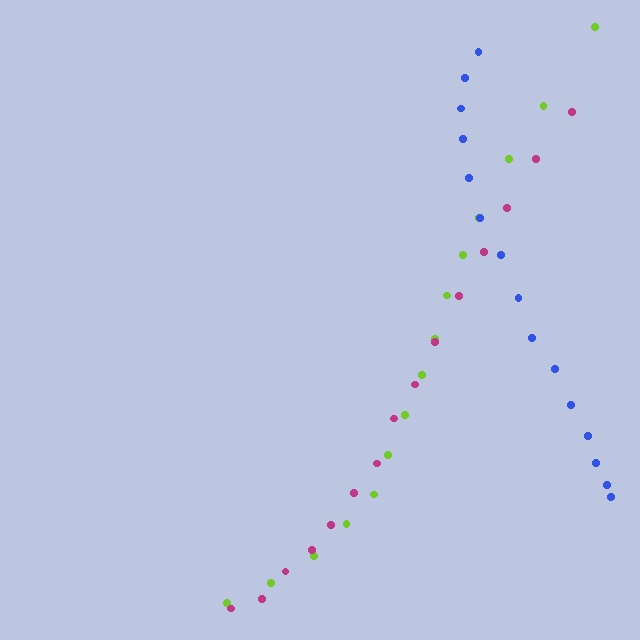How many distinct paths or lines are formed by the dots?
There are 3 distinct paths.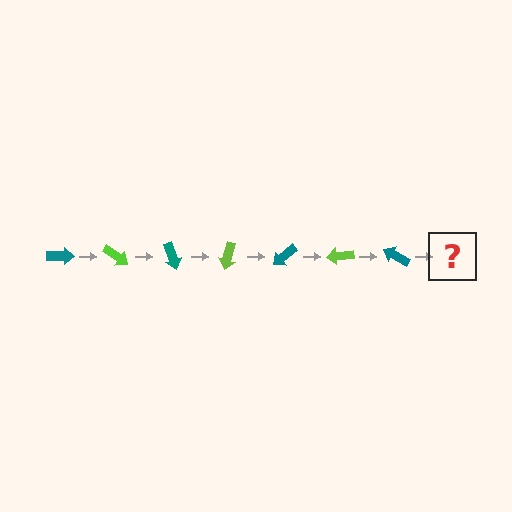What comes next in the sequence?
The next element should be a lime arrow, rotated 245 degrees from the start.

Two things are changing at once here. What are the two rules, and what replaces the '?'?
The two rules are that it rotates 35 degrees each step and the color cycles through teal and lime. The '?' should be a lime arrow, rotated 245 degrees from the start.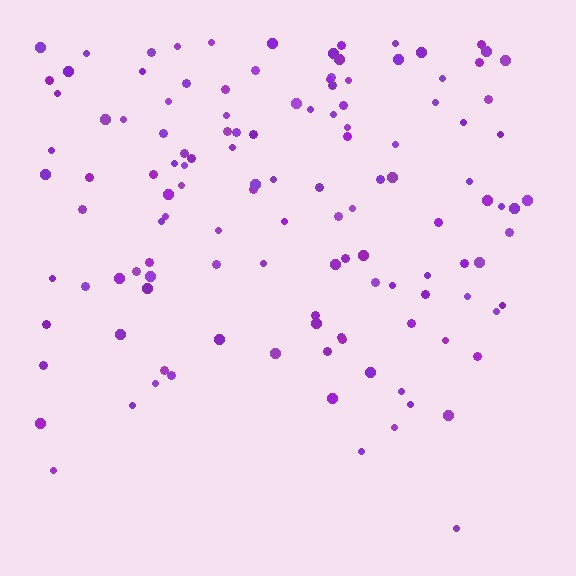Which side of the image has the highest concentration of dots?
The top.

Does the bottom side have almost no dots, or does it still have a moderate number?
Still a moderate number, just noticeably fewer than the top.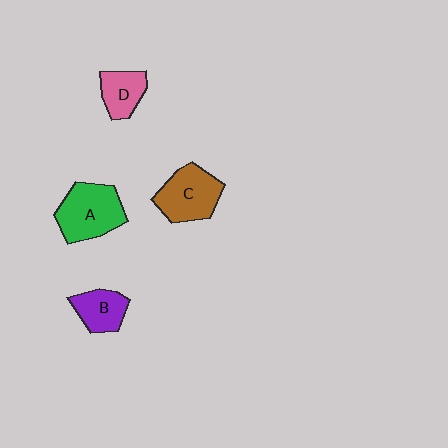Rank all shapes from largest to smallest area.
From largest to smallest: A (green), C (brown), B (purple), D (pink).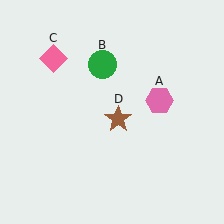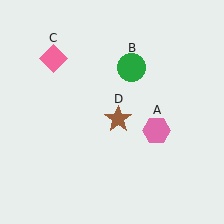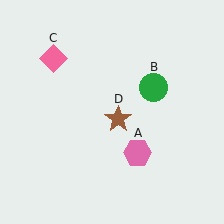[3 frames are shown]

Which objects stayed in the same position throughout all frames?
Pink diamond (object C) and brown star (object D) remained stationary.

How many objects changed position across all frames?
2 objects changed position: pink hexagon (object A), green circle (object B).